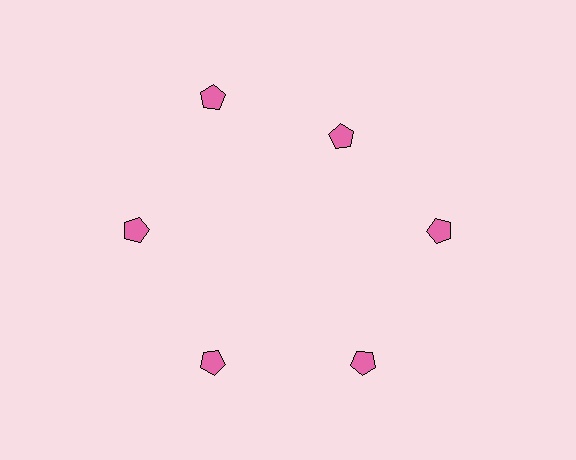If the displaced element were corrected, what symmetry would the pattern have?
It would have 6-fold rotational symmetry — the pattern would map onto itself every 60 degrees.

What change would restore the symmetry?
The symmetry would be restored by moving it outward, back onto the ring so that all 6 pentagons sit at equal angles and equal distance from the center.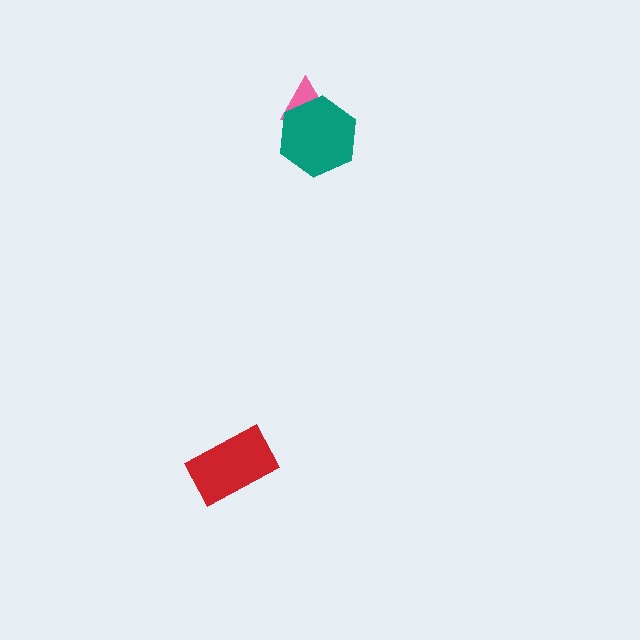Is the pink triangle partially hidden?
Yes, it is partially covered by another shape.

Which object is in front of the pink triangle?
The teal hexagon is in front of the pink triangle.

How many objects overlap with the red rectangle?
0 objects overlap with the red rectangle.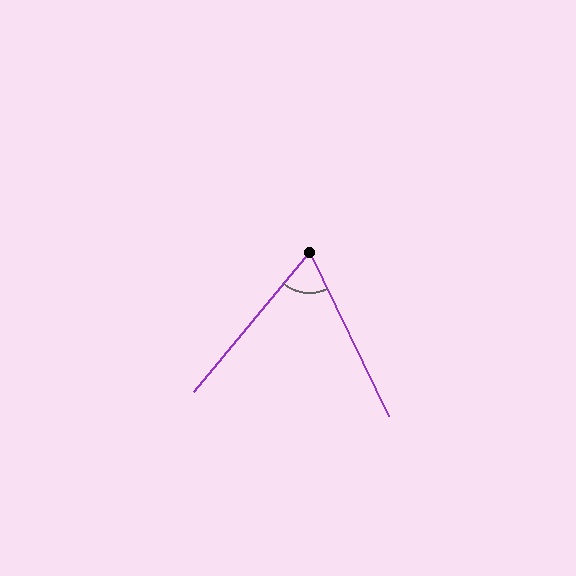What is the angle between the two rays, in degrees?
Approximately 66 degrees.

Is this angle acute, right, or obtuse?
It is acute.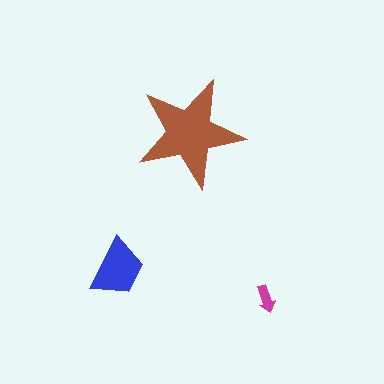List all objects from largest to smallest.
The brown star, the blue trapezoid, the magenta arrow.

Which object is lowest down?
The magenta arrow is bottommost.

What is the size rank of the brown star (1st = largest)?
1st.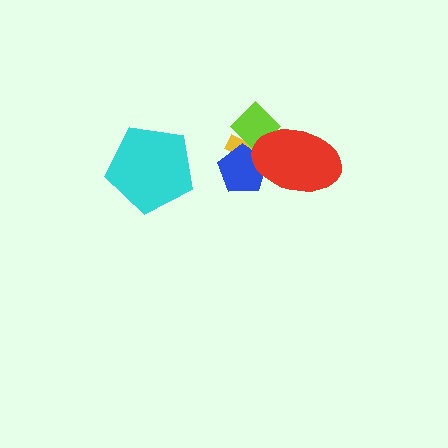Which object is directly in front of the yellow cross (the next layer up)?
The lime diamond is directly in front of the yellow cross.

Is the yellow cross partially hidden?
Yes, it is partially covered by another shape.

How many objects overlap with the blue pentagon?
3 objects overlap with the blue pentagon.